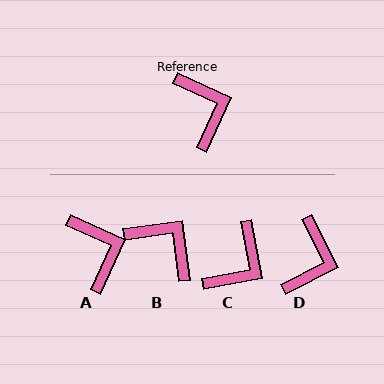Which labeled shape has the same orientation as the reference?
A.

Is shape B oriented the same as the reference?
No, it is off by about 32 degrees.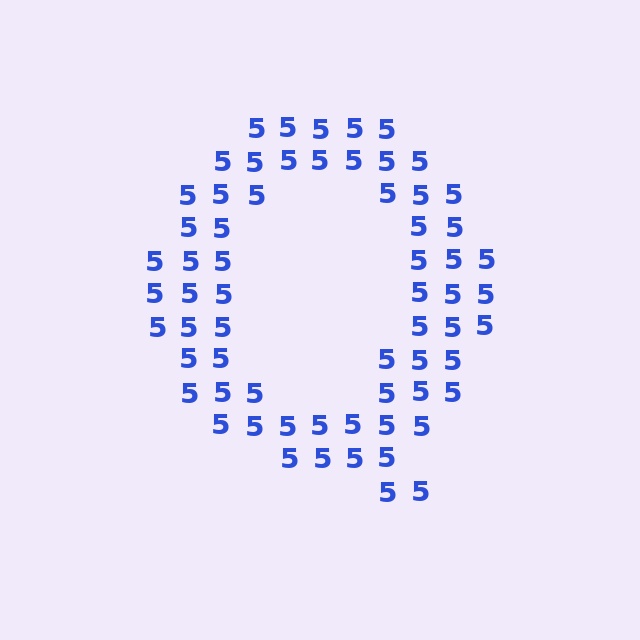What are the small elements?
The small elements are digit 5's.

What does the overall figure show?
The overall figure shows the letter Q.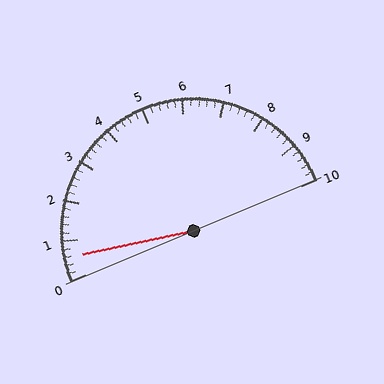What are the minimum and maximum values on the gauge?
The gauge ranges from 0 to 10.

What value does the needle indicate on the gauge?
The needle indicates approximately 0.6.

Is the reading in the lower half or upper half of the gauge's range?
The reading is in the lower half of the range (0 to 10).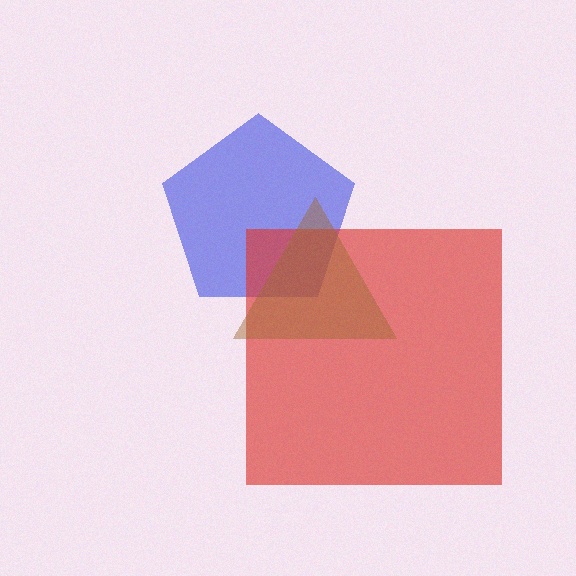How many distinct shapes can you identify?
There are 3 distinct shapes: a blue pentagon, a red square, a brown triangle.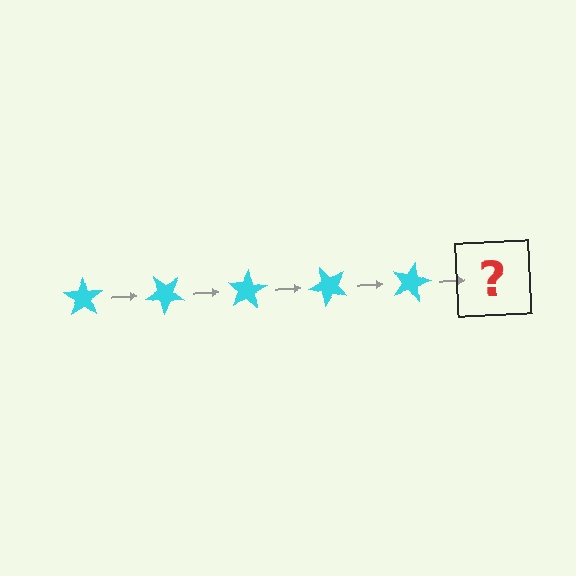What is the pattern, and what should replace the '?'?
The pattern is that the star rotates 40 degrees each step. The '?' should be a cyan star rotated 200 degrees.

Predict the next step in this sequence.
The next step is a cyan star rotated 200 degrees.